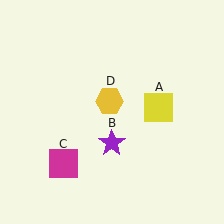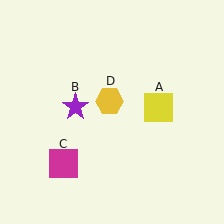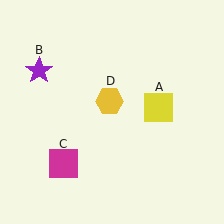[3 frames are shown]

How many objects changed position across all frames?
1 object changed position: purple star (object B).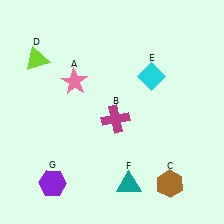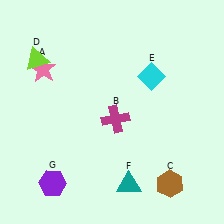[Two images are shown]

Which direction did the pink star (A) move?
The pink star (A) moved left.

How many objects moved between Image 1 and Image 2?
1 object moved between the two images.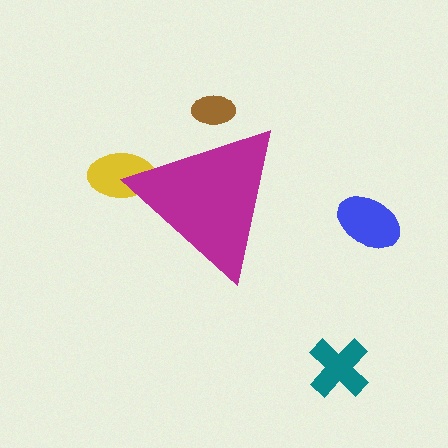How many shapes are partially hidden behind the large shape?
2 shapes are partially hidden.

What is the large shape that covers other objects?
A magenta triangle.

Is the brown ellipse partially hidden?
Yes, the brown ellipse is partially hidden behind the magenta triangle.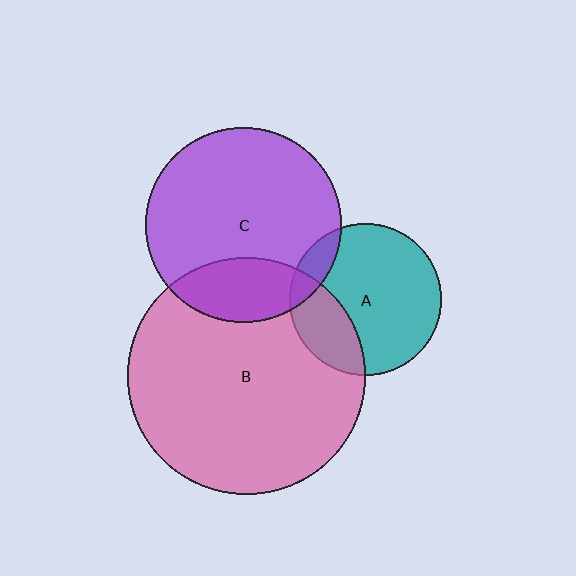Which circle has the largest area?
Circle B (pink).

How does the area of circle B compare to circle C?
Approximately 1.5 times.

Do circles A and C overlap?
Yes.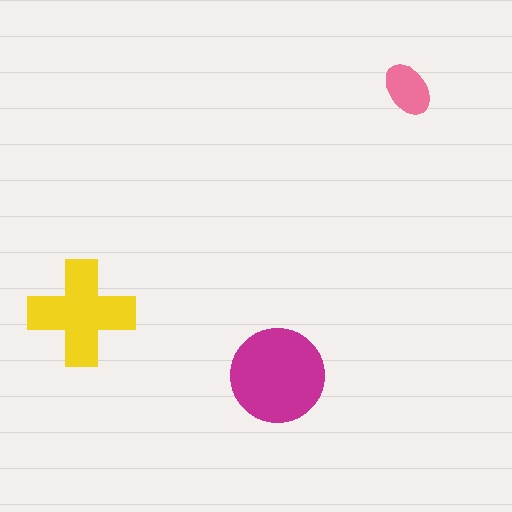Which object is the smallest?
The pink ellipse.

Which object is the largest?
The magenta circle.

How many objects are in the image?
There are 3 objects in the image.